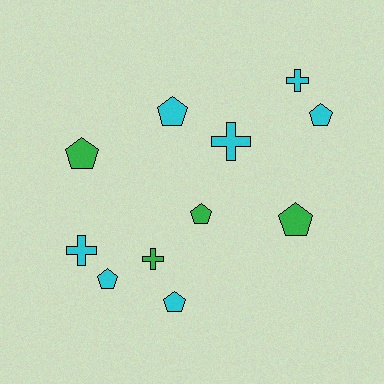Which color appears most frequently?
Cyan, with 7 objects.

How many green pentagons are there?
There are 3 green pentagons.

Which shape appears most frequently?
Pentagon, with 7 objects.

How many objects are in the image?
There are 11 objects.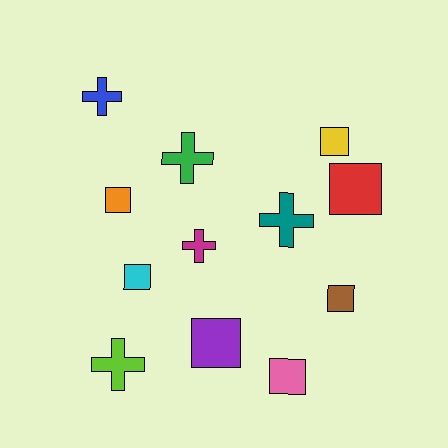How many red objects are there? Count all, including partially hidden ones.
There is 1 red object.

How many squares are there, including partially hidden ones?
There are 7 squares.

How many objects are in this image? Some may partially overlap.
There are 12 objects.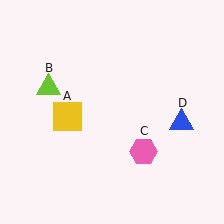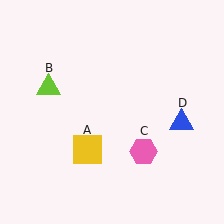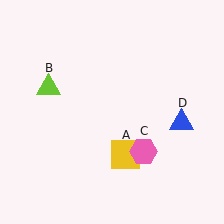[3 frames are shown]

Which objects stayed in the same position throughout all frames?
Lime triangle (object B) and pink hexagon (object C) and blue triangle (object D) remained stationary.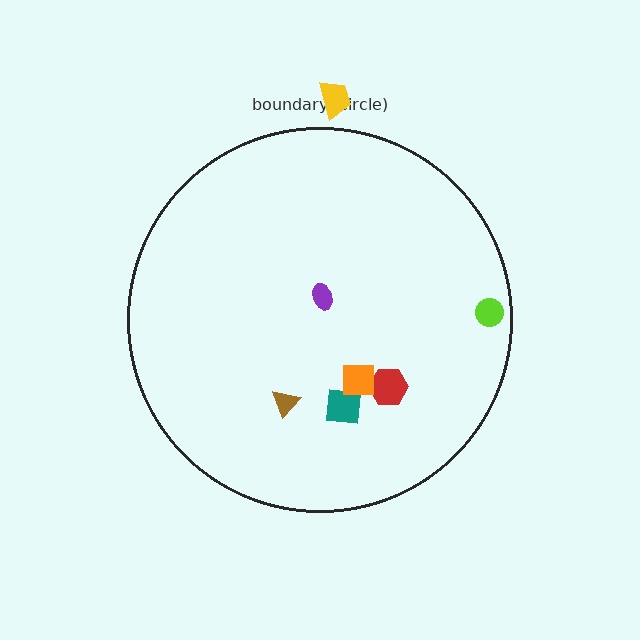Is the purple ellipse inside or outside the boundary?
Inside.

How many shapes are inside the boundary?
6 inside, 1 outside.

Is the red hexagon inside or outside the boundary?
Inside.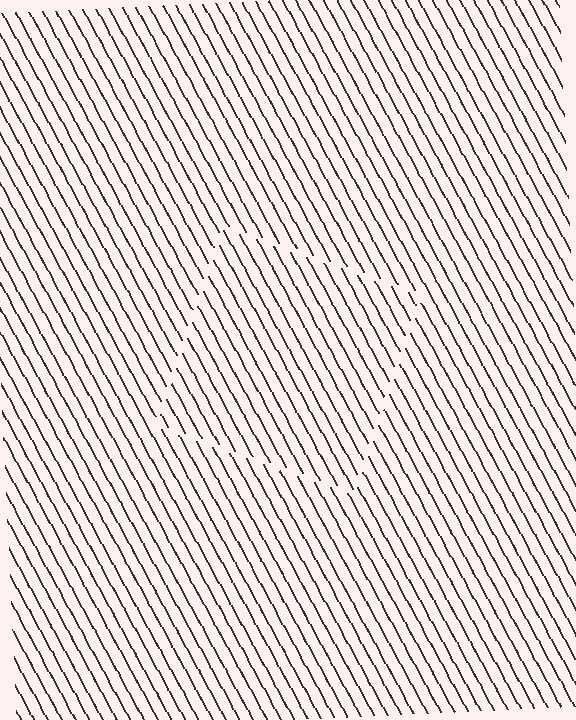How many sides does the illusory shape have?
4 sides — the line-ends trace a square.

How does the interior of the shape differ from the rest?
The interior of the shape contains the same grating, shifted by half a period — the contour is defined by the phase discontinuity where line-ends from the inner and outer gratings abut.